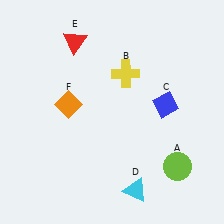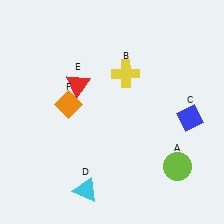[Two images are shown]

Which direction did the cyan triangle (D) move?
The cyan triangle (D) moved left.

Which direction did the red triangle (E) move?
The red triangle (E) moved down.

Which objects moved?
The objects that moved are: the blue diamond (C), the cyan triangle (D), the red triangle (E).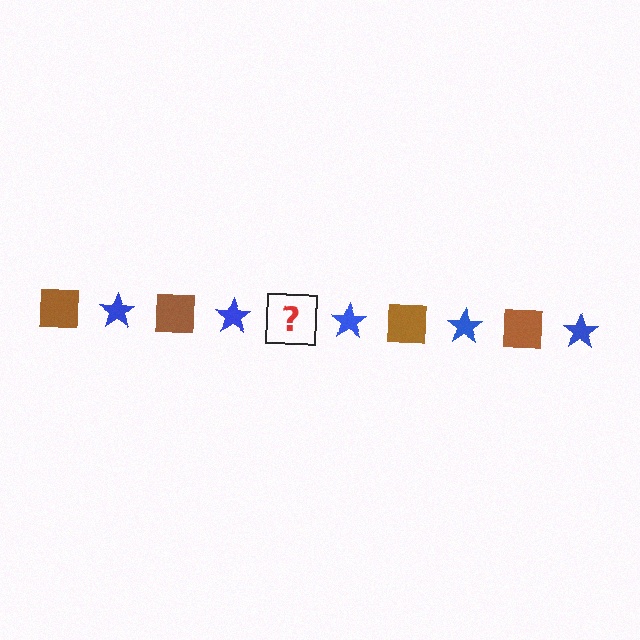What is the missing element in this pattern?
The missing element is a brown square.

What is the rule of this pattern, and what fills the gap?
The rule is that the pattern alternates between brown square and blue star. The gap should be filled with a brown square.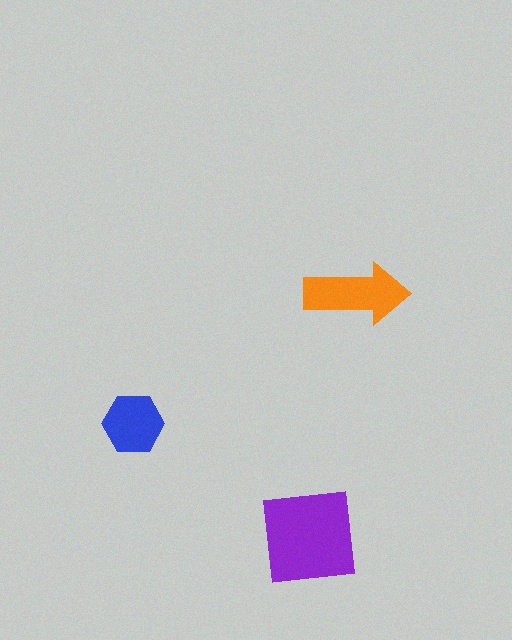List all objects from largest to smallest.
The purple square, the orange arrow, the blue hexagon.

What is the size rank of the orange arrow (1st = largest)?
2nd.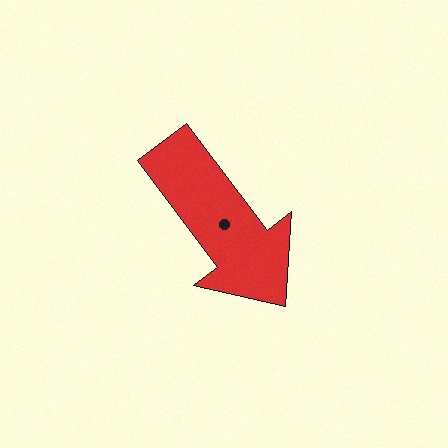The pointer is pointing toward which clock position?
Roughly 5 o'clock.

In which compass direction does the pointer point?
Southeast.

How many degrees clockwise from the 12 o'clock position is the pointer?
Approximately 143 degrees.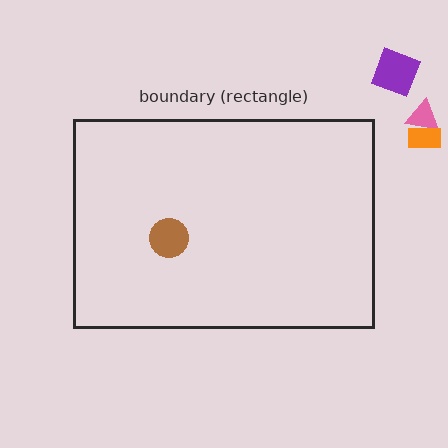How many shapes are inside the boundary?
1 inside, 3 outside.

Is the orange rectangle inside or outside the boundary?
Outside.